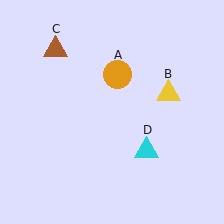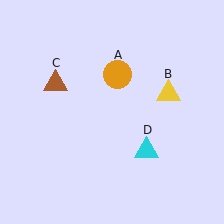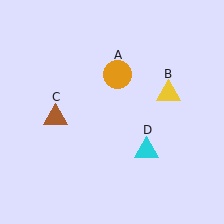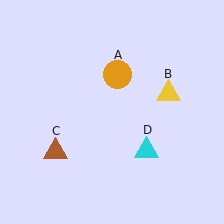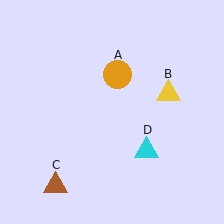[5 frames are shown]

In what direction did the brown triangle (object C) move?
The brown triangle (object C) moved down.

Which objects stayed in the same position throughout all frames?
Orange circle (object A) and yellow triangle (object B) and cyan triangle (object D) remained stationary.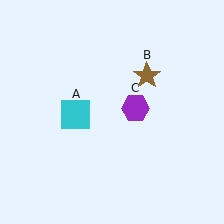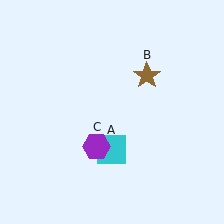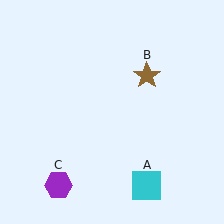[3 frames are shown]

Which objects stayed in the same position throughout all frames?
Brown star (object B) remained stationary.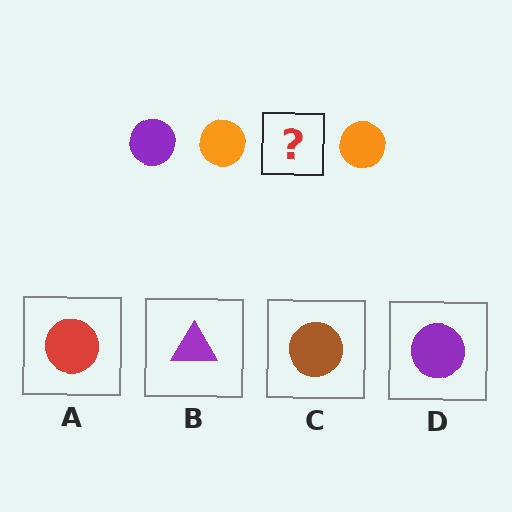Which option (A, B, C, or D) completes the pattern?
D.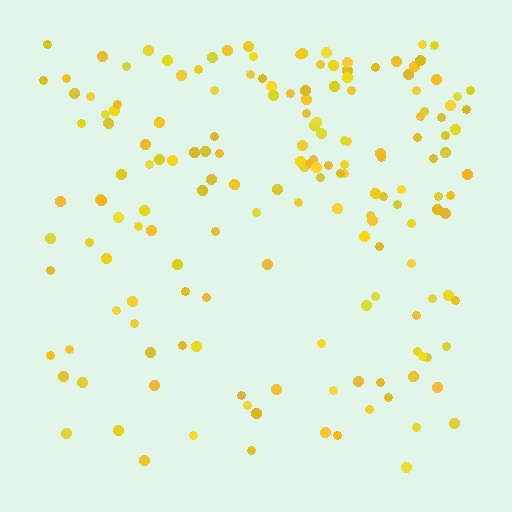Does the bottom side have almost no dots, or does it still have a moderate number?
Still a moderate number, just noticeably fewer than the top.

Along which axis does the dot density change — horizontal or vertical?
Vertical.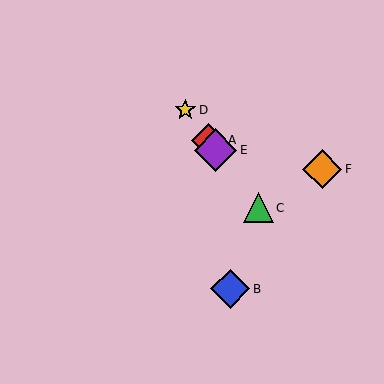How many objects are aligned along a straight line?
4 objects (A, C, D, E) are aligned along a straight line.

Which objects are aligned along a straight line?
Objects A, C, D, E are aligned along a straight line.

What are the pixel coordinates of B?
Object B is at (230, 289).